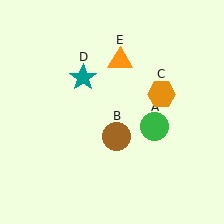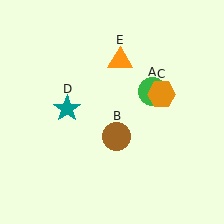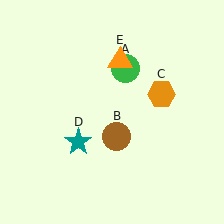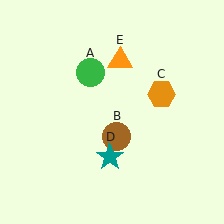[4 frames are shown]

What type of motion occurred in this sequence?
The green circle (object A), teal star (object D) rotated counterclockwise around the center of the scene.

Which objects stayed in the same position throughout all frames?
Brown circle (object B) and orange hexagon (object C) and orange triangle (object E) remained stationary.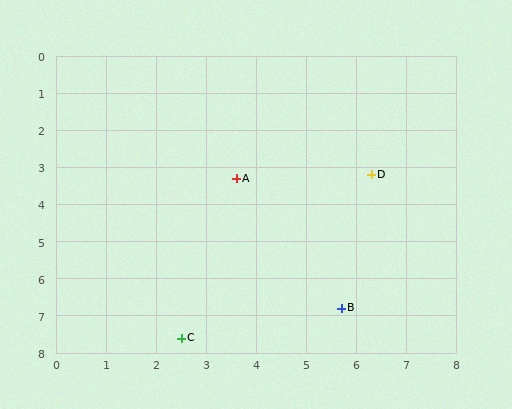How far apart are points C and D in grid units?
Points C and D are about 5.8 grid units apart.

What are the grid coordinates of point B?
Point B is at approximately (5.7, 6.8).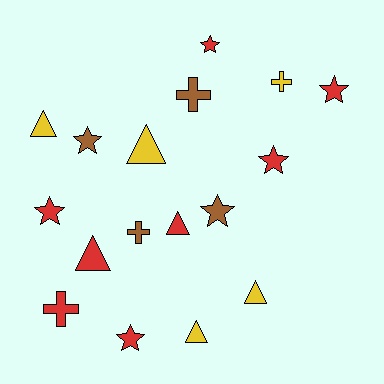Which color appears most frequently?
Red, with 8 objects.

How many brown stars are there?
There are 2 brown stars.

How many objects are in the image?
There are 17 objects.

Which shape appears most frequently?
Star, with 7 objects.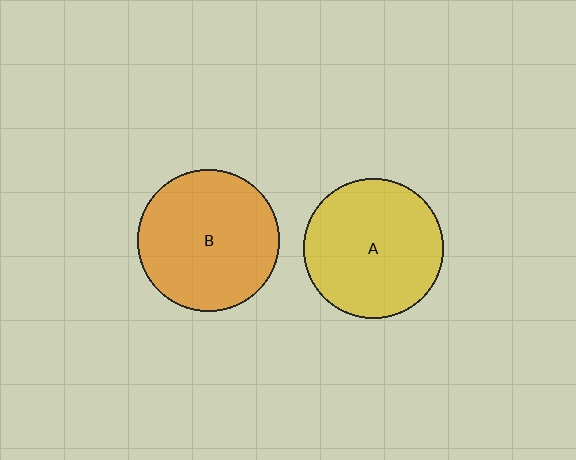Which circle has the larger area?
Circle B (orange).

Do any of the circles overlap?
No, none of the circles overlap.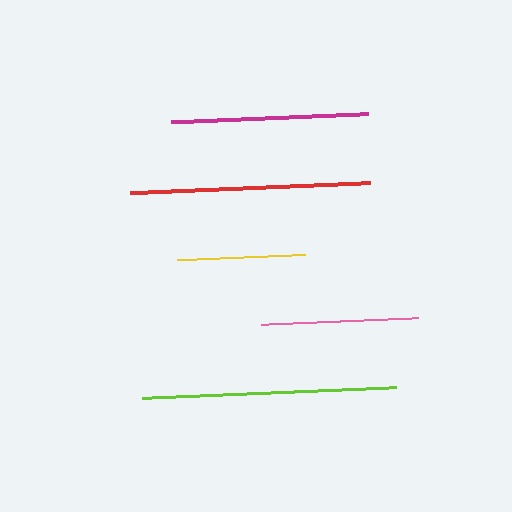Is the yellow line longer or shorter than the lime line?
The lime line is longer than the yellow line.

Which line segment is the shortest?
The yellow line is the shortest at approximately 128 pixels.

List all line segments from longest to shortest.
From longest to shortest: lime, red, magenta, pink, yellow.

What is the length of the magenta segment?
The magenta segment is approximately 198 pixels long.